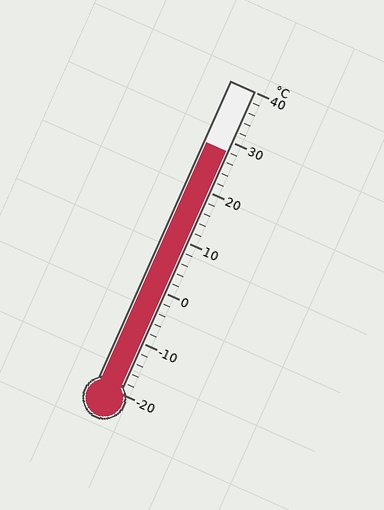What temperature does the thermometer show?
The thermometer shows approximately 28°C.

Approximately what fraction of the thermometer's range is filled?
The thermometer is filled to approximately 80% of its range.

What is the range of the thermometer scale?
The thermometer scale ranges from -20°C to 40°C.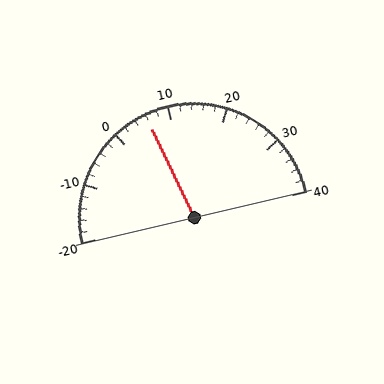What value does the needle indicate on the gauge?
The needle indicates approximately 6.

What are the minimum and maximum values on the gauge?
The gauge ranges from -20 to 40.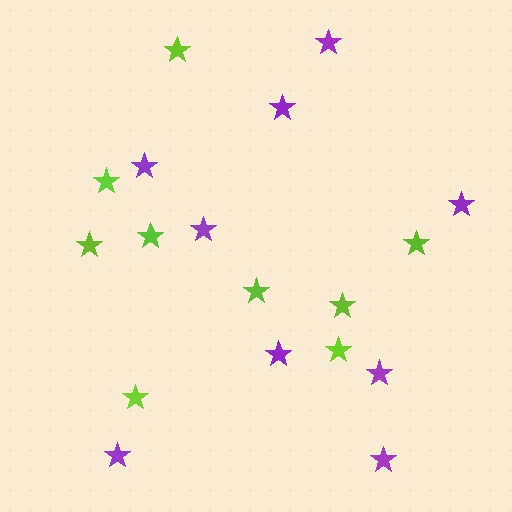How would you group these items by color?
There are 2 groups: one group of lime stars (9) and one group of purple stars (9).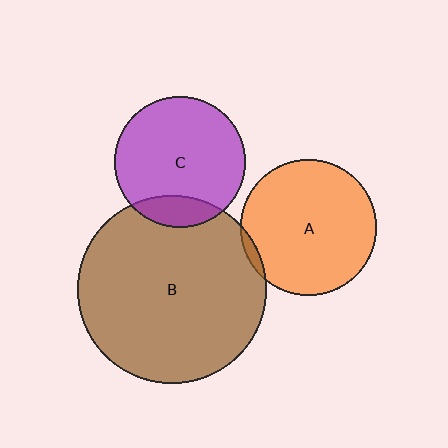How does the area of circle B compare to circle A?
Approximately 1.9 times.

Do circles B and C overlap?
Yes.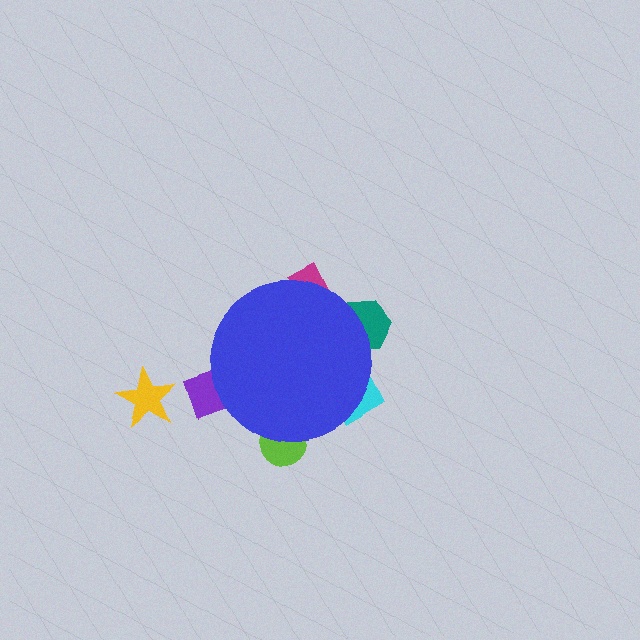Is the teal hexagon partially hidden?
Yes, the teal hexagon is partially hidden behind the blue circle.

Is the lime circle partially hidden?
Yes, the lime circle is partially hidden behind the blue circle.